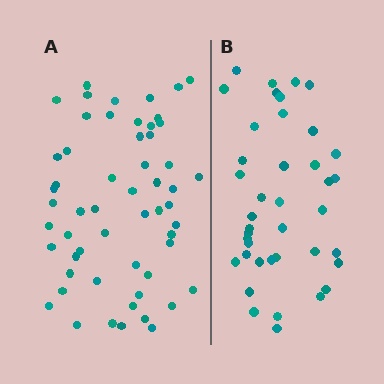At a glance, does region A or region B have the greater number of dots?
Region A (the left region) has more dots.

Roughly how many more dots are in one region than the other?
Region A has approximately 15 more dots than region B.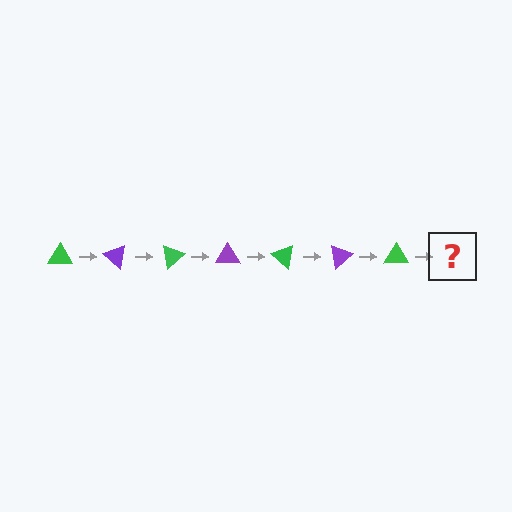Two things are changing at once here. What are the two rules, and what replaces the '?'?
The two rules are that it rotates 40 degrees each step and the color cycles through green and purple. The '?' should be a purple triangle, rotated 280 degrees from the start.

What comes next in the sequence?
The next element should be a purple triangle, rotated 280 degrees from the start.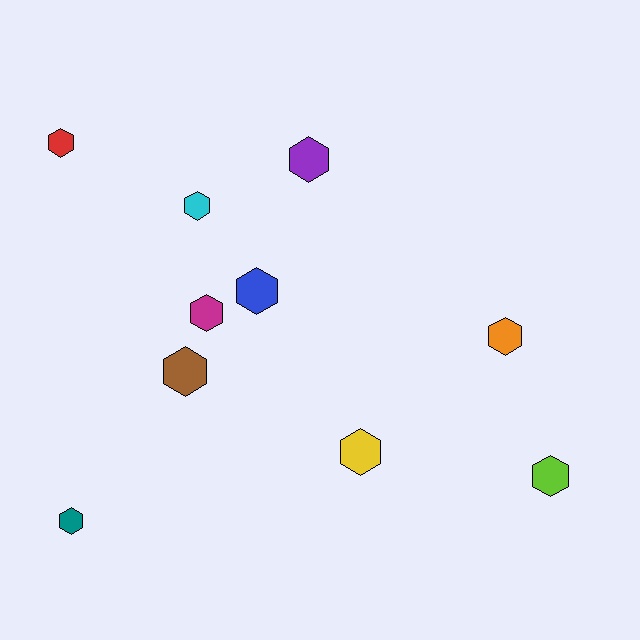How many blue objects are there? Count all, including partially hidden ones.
There is 1 blue object.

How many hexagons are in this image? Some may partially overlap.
There are 10 hexagons.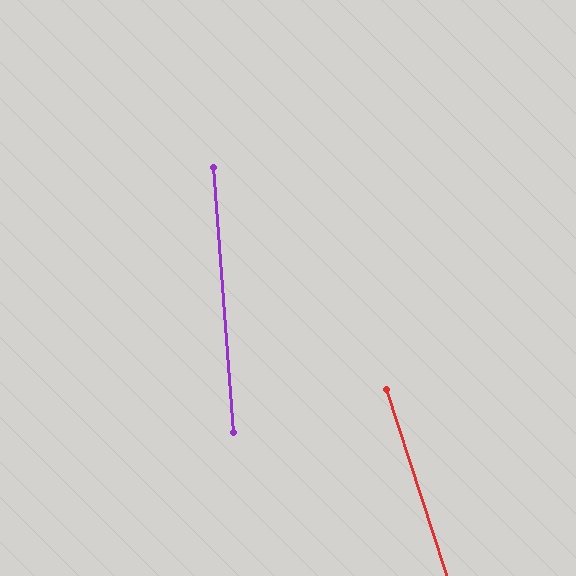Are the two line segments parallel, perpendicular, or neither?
Neither parallel nor perpendicular — they differ by about 14°.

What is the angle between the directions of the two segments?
Approximately 14 degrees.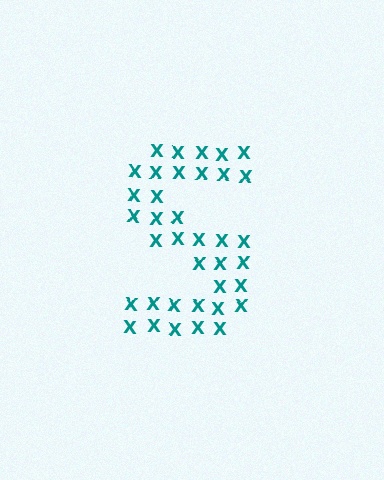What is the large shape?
The large shape is the letter S.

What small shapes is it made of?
It is made of small letter X's.